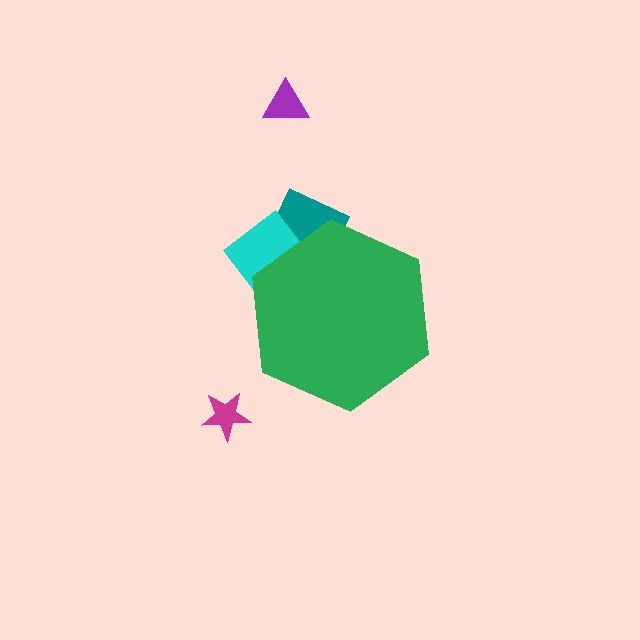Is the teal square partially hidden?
Yes, the teal square is partially hidden behind the green hexagon.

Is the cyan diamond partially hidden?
Yes, the cyan diamond is partially hidden behind the green hexagon.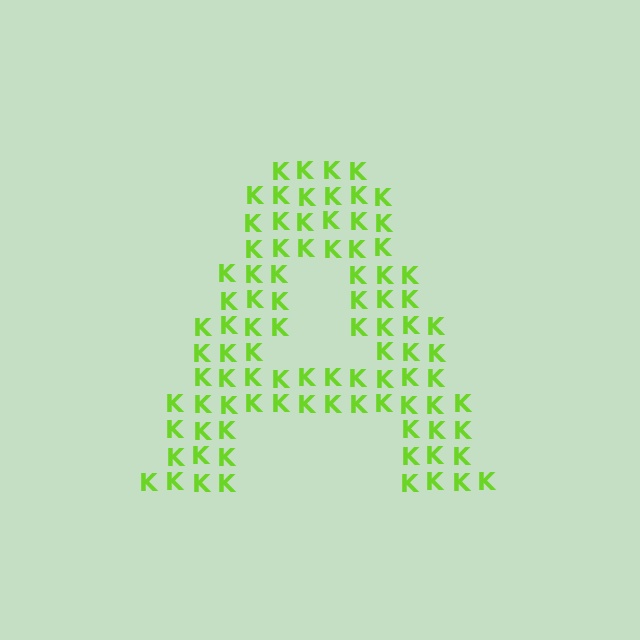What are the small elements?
The small elements are letter K's.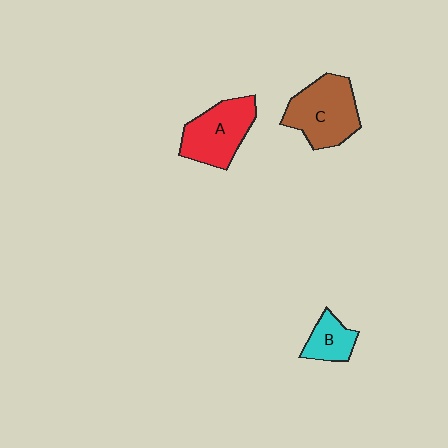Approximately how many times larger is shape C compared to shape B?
Approximately 2.1 times.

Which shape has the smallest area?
Shape B (cyan).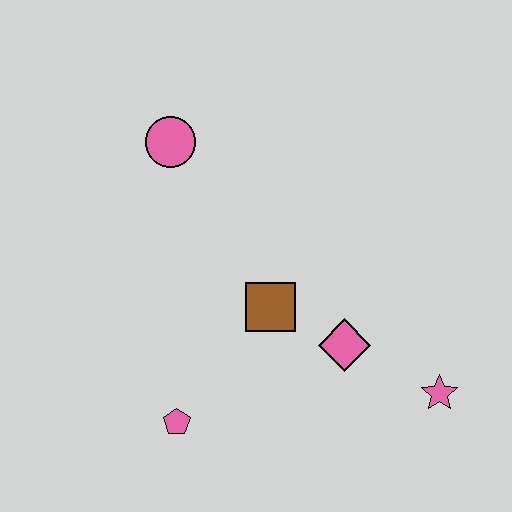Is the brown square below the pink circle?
Yes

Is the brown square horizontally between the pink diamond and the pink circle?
Yes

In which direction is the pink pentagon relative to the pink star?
The pink pentagon is to the left of the pink star.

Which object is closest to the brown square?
The pink diamond is closest to the brown square.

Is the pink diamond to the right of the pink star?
No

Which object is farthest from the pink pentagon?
The pink circle is farthest from the pink pentagon.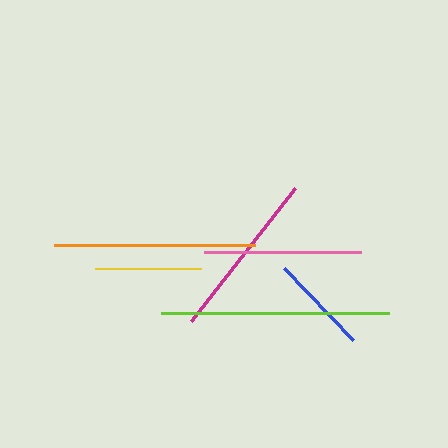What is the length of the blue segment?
The blue segment is approximately 99 pixels long.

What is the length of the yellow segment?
The yellow segment is approximately 105 pixels long.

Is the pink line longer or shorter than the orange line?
The orange line is longer than the pink line.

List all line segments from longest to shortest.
From longest to shortest: lime, orange, magenta, pink, yellow, blue.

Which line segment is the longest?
The lime line is the longest at approximately 228 pixels.